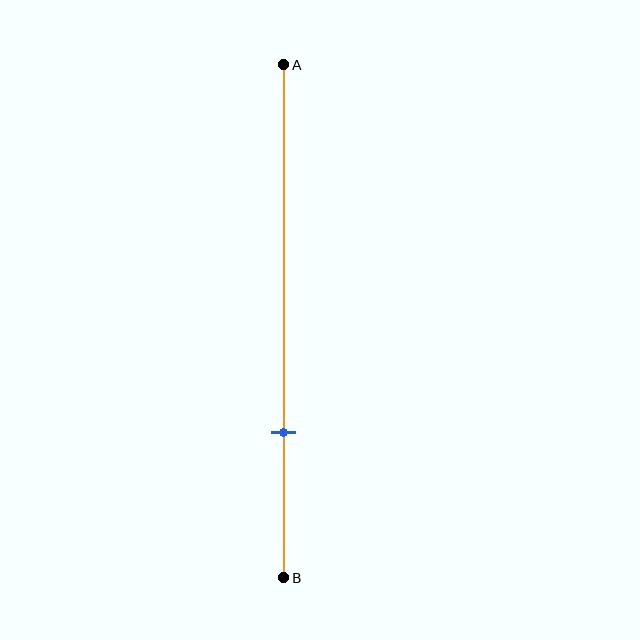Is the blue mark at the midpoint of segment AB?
No, the mark is at about 70% from A, not at the 50% midpoint.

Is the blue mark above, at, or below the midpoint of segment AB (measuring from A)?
The blue mark is below the midpoint of segment AB.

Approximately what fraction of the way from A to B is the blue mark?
The blue mark is approximately 70% of the way from A to B.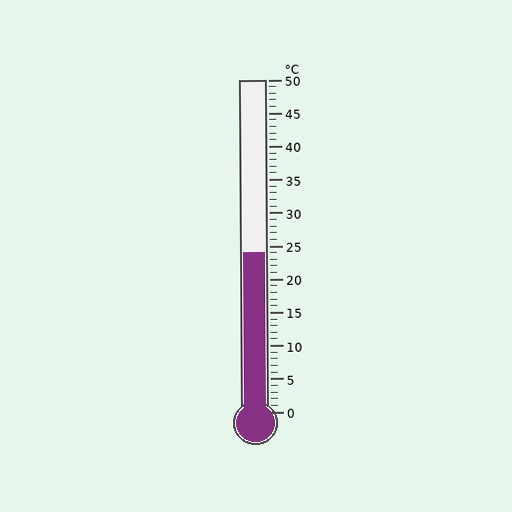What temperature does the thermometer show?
The thermometer shows approximately 24°C.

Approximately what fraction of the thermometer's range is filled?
The thermometer is filled to approximately 50% of its range.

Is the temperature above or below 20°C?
The temperature is above 20°C.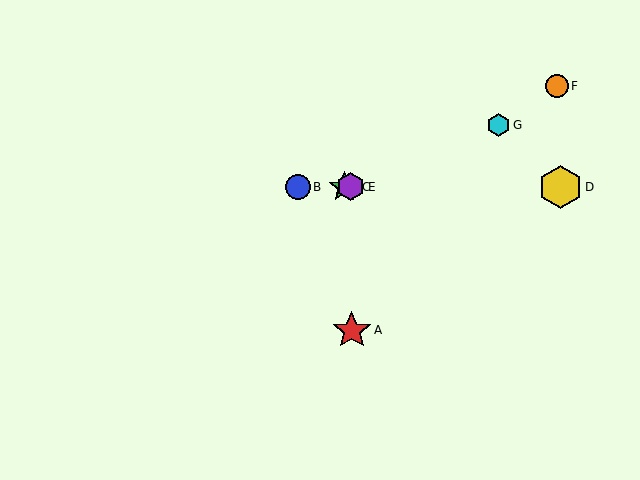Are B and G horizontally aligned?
No, B is at y≈187 and G is at y≈125.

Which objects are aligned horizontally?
Objects B, C, D, E are aligned horizontally.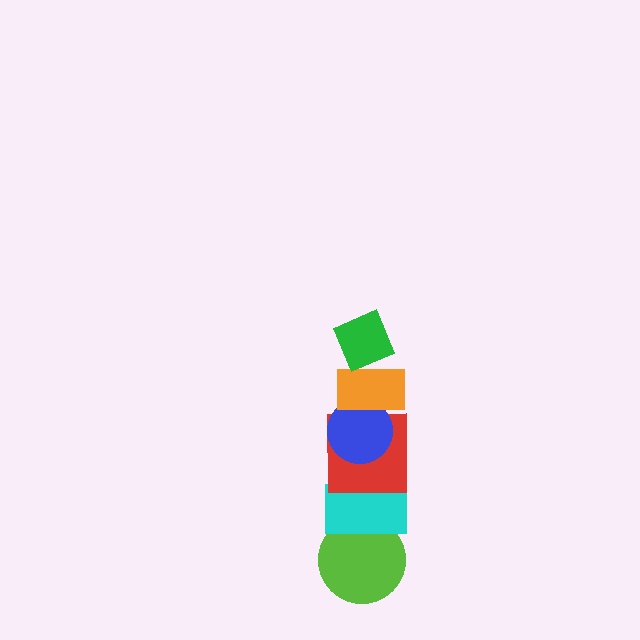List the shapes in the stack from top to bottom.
From top to bottom: the green diamond, the orange rectangle, the blue circle, the red square, the cyan rectangle, the lime circle.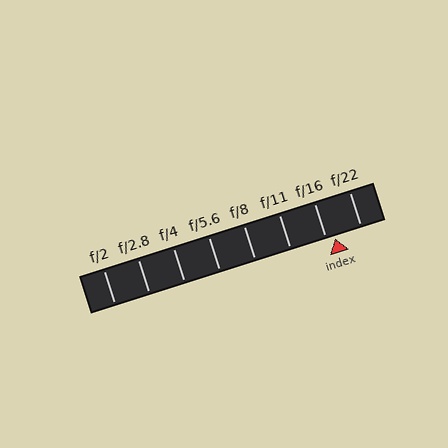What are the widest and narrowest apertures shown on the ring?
The widest aperture shown is f/2 and the narrowest is f/22.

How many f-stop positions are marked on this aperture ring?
There are 8 f-stop positions marked.